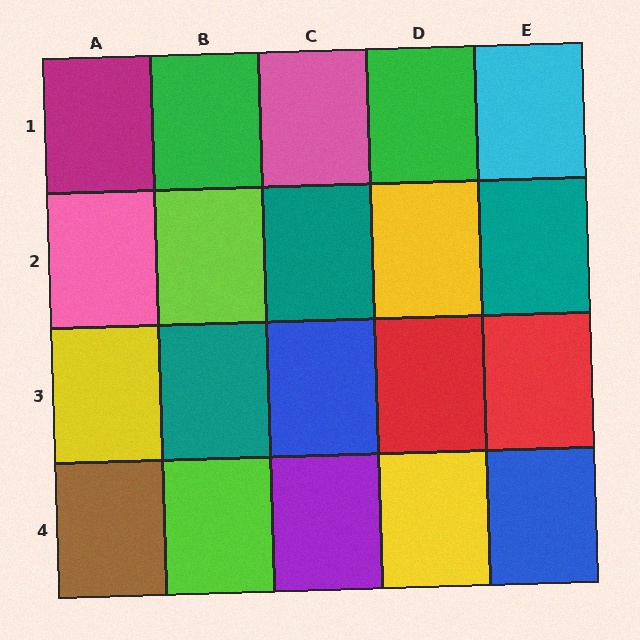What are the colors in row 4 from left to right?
Brown, lime, purple, yellow, blue.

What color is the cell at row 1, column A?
Magenta.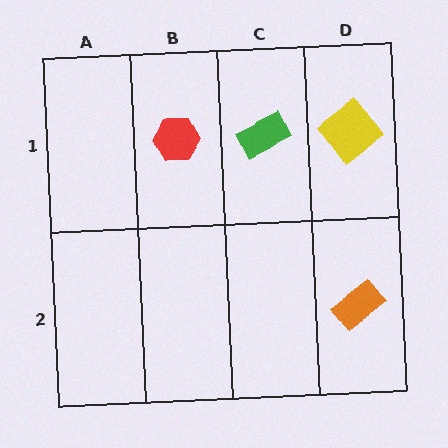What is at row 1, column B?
A red hexagon.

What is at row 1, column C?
A green rectangle.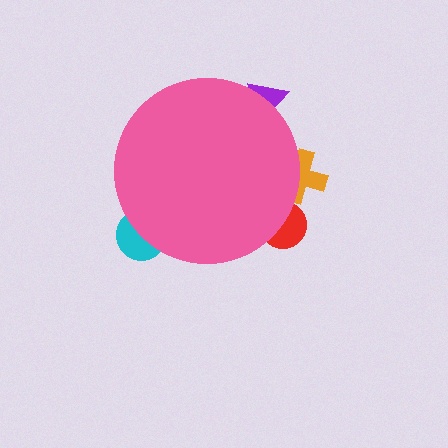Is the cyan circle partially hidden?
Yes, the cyan circle is partially hidden behind the pink circle.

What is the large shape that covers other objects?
A pink circle.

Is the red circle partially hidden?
Yes, the red circle is partially hidden behind the pink circle.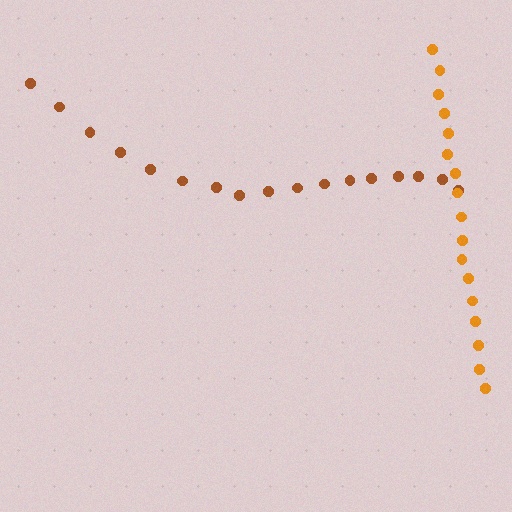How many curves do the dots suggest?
There are 2 distinct paths.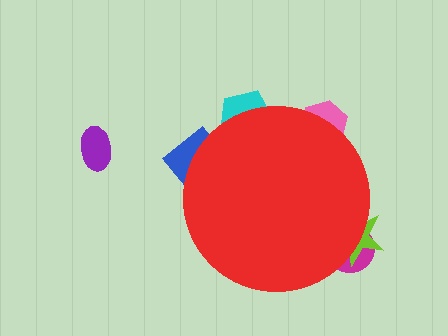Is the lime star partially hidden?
Yes, the lime star is partially hidden behind the red circle.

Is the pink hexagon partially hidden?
Yes, the pink hexagon is partially hidden behind the red circle.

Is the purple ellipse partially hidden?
No, the purple ellipse is fully visible.